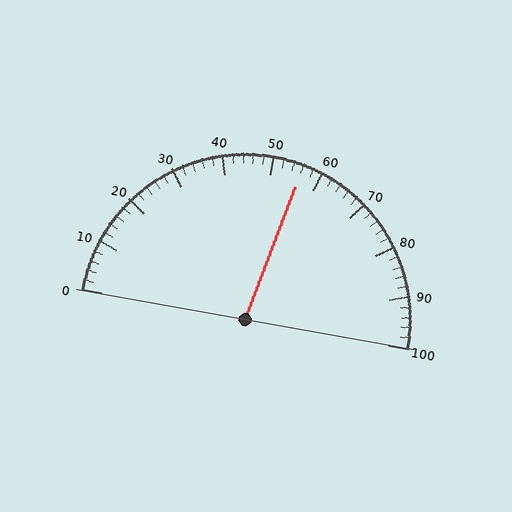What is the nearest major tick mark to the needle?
The nearest major tick mark is 60.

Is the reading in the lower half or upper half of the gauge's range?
The reading is in the upper half of the range (0 to 100).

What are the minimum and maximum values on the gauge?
The gauge ranges from 0 to 100.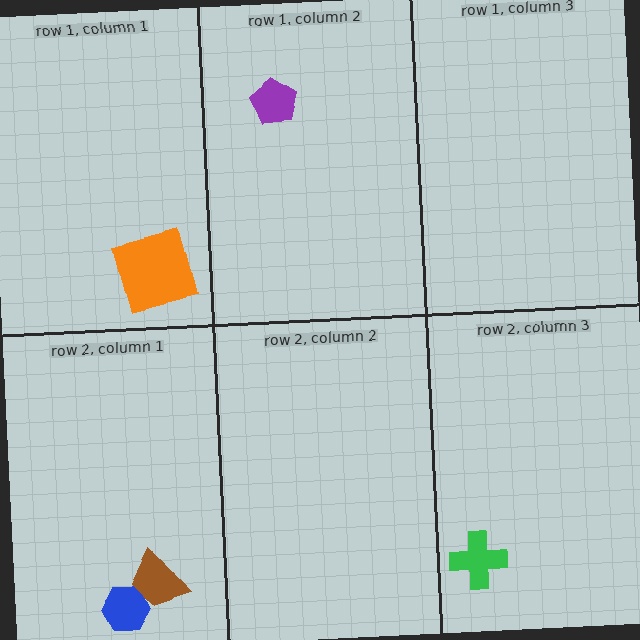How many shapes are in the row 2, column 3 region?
1.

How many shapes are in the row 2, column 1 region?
2.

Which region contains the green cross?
The row 2, column 3 region.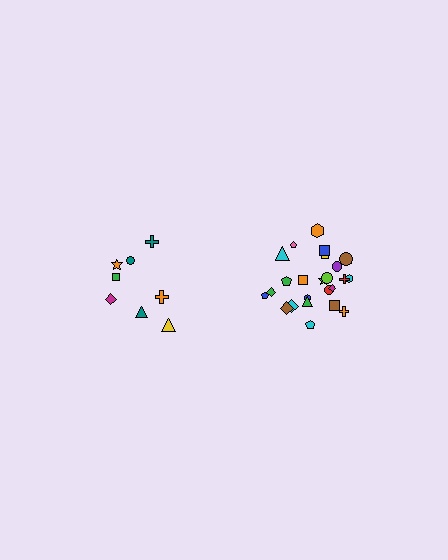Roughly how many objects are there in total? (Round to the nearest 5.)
Roughly 35 objects in total.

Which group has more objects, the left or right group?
The right group.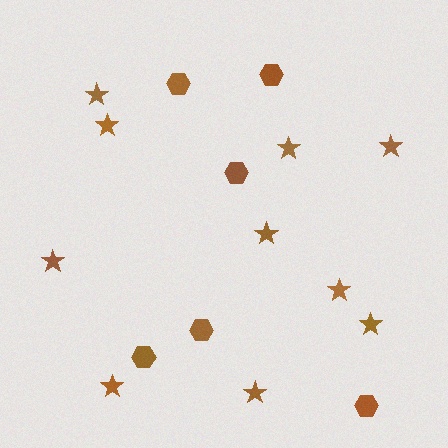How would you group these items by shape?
There are 2 groups: one group of hexagons (6) and one group of stars (10).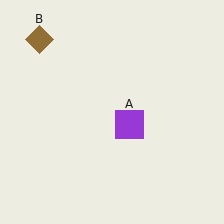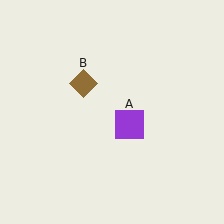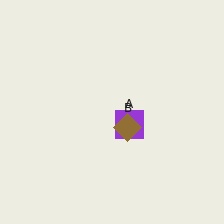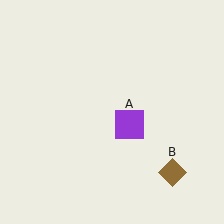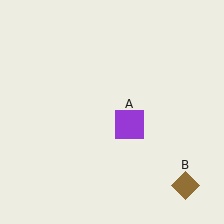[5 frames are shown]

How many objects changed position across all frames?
1 object changed position: brown diamond (object B).